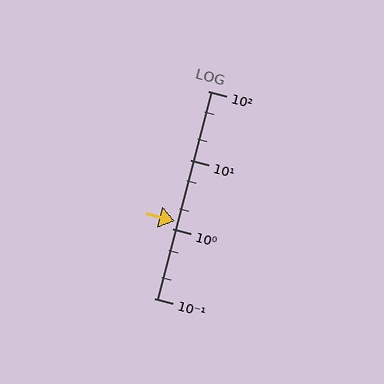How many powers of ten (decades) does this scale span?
The scale spans 3 decades, from 0.1 to 100.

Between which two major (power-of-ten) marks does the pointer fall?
The pointer is between 1 and 10.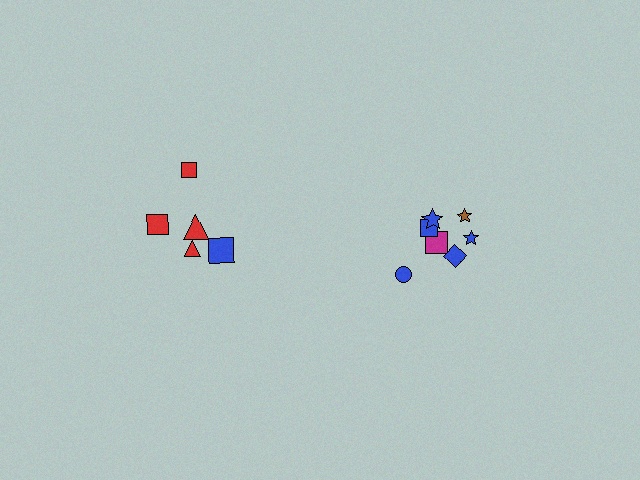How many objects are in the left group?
There are 5 objects.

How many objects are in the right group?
There are 7 objects.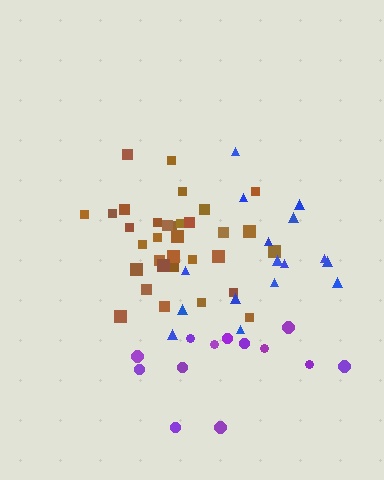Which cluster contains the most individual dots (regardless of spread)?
Brown (33).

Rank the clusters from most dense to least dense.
brown, purple, blue.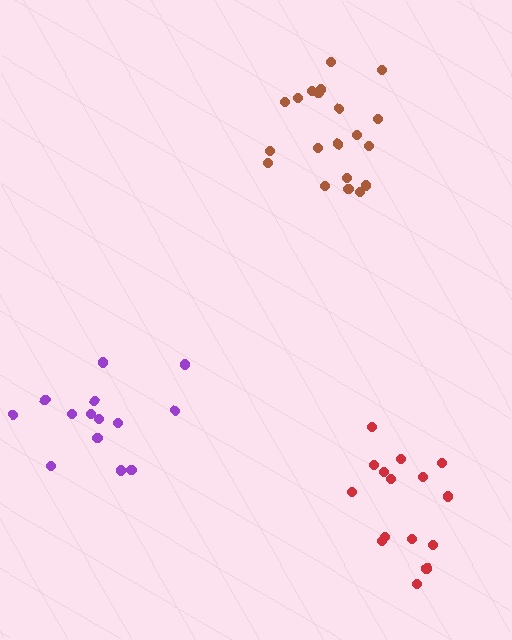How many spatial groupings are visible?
There are 3 spatial groupings.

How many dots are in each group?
Group 1: 20 dots, Group 2: 14 dots, Group 3: 15 dots (49 total).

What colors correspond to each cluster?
The clusters are colored: brown, purple, red.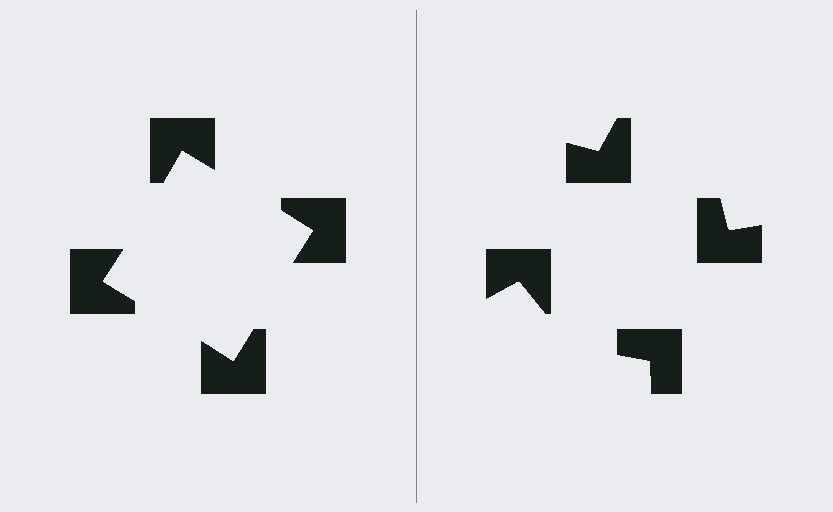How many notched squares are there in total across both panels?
8 — 4 on each side.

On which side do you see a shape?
An illusory square appears on the left side. On the right side the wedge cuts are rotated, so no coherent shape forms.